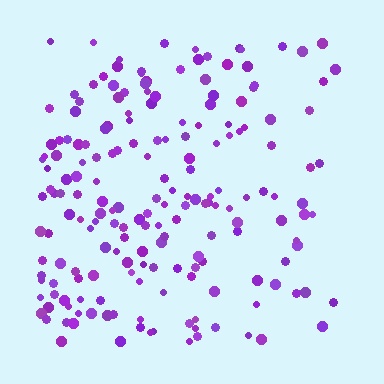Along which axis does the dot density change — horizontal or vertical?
Horizontal.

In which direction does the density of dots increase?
From right to left, with the left side densest.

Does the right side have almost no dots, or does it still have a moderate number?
Still a moderate number, just noticeably fewer than the left.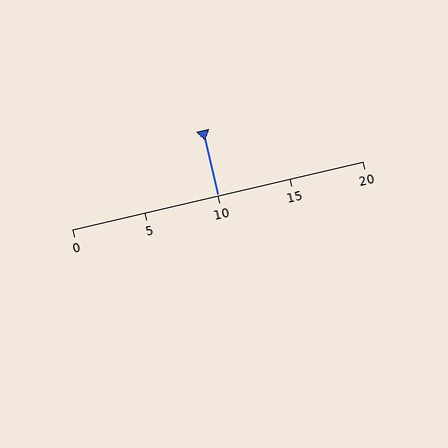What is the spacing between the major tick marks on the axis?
The major ticks are spaced 5 apart.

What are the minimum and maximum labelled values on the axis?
The axis runs from 0 to 20.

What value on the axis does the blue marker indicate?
The marker indicates approximately 10.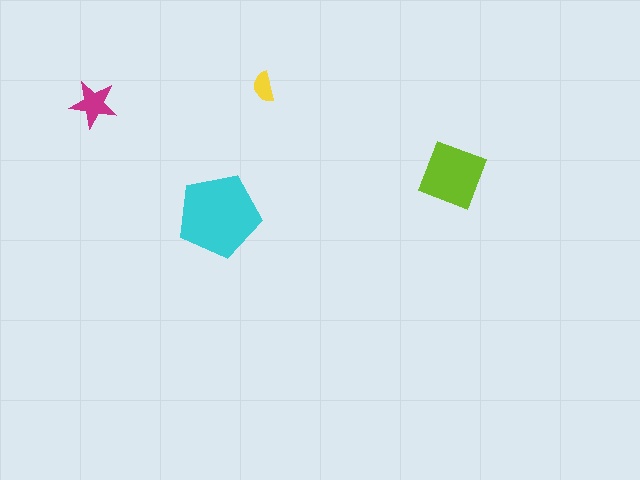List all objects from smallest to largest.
The yellow semicircle, the magenta star, the lime diamond, the cyan pentagon.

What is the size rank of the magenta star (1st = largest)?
3rd.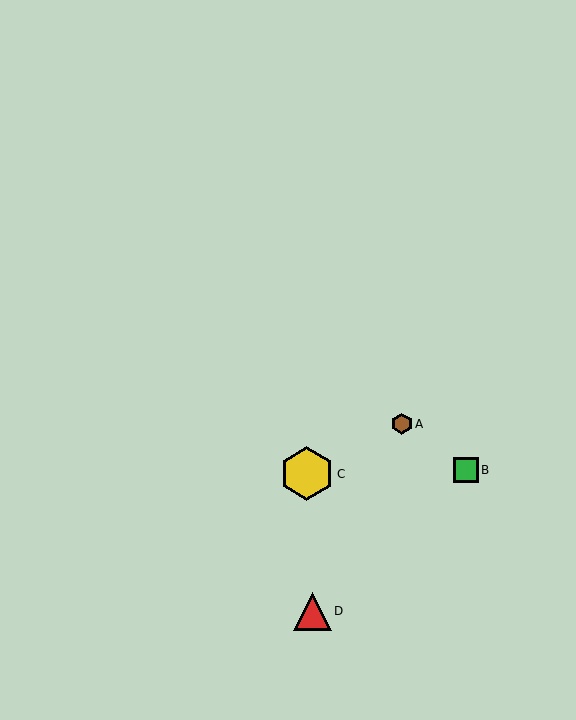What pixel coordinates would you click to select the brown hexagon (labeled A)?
Click at (402, 424) to select the brown hexagon A.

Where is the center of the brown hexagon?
The center of the brown hexagon is at (402, 424).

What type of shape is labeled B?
Shape B is a green square.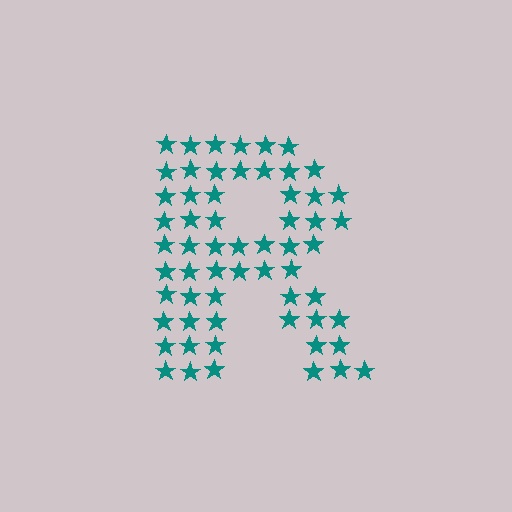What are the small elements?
The small elements are stars.